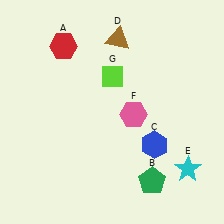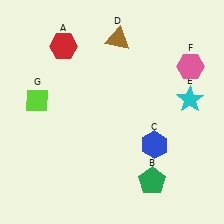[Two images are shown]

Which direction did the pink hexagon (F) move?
The pink hexagon (F) moved right.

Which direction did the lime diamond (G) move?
The lime diamond (G) moved left.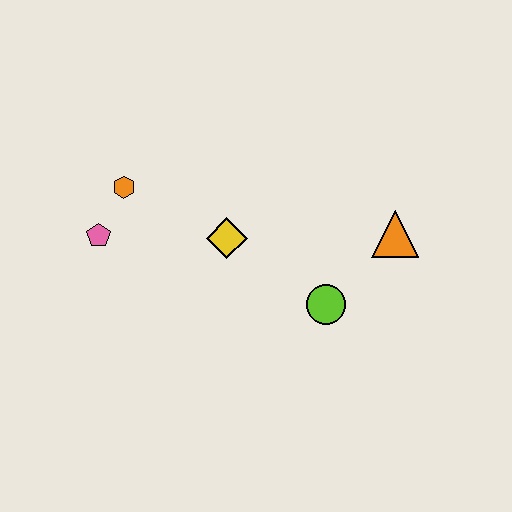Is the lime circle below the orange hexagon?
Yes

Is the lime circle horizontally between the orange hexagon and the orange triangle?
Yes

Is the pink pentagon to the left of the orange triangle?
Yes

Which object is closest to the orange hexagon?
The pink pentagon is closest to the orange hexagon.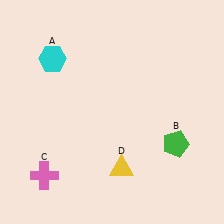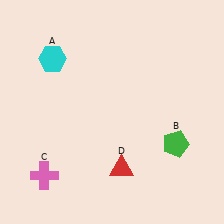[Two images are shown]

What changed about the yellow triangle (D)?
In Image 1, D is yellow. In Image 2, it changed to red.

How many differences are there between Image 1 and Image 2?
There is 1 difference between the two images.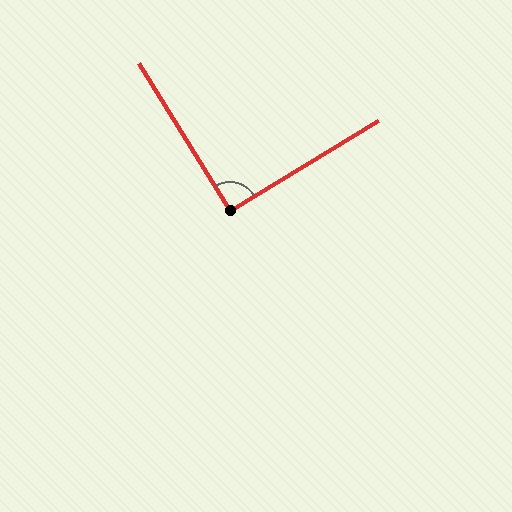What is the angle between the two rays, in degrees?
Approximately 90 degrees.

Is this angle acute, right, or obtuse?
It is approximately a right angle.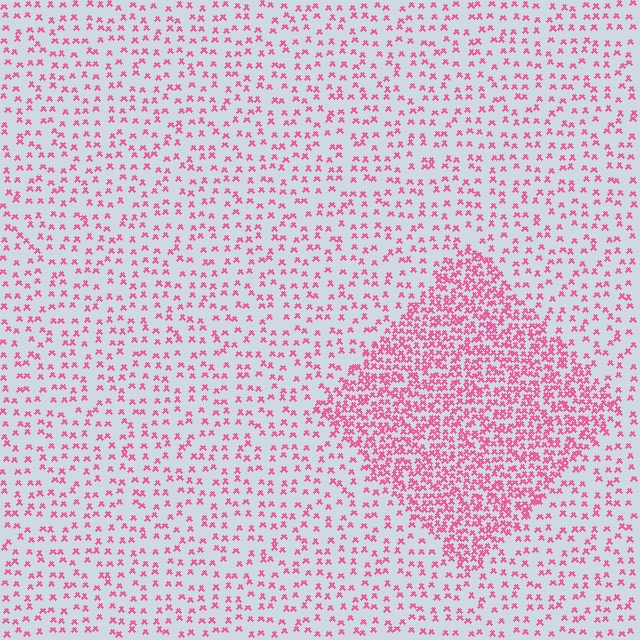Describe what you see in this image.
The image contains small pink elements arranged at two different densities. A diamond-shaped region is visible where the elements are more densely packed than the surrounding area.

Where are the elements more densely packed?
The elements are more densely packed inside the diamond boundary.